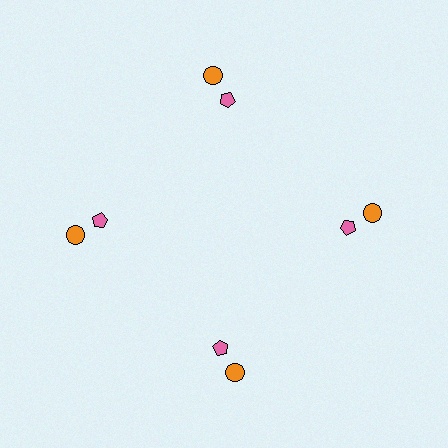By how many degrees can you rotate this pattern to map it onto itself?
The pattern maps onto itself every 90 degrees of rotation.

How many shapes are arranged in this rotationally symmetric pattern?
There are 8 shapes, arranged in 4 groups of 2.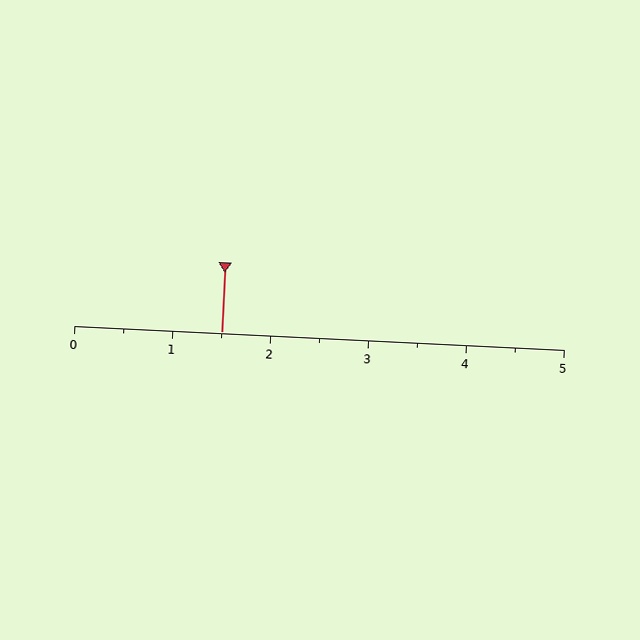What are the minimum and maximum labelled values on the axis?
The axis runs from 0 to 5.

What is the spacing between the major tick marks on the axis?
The major ticks are spaced 1 apart.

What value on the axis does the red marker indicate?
The marker indicates approximately 1.5.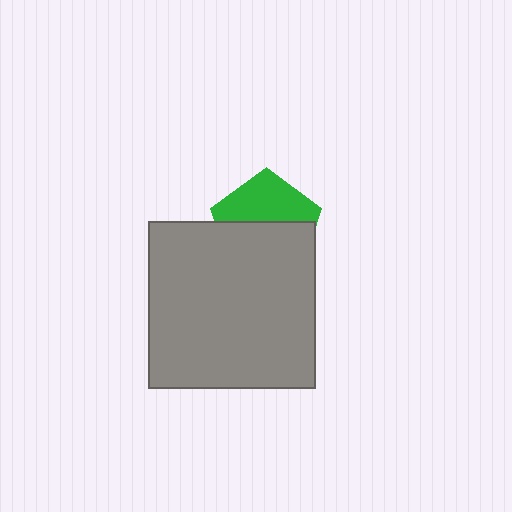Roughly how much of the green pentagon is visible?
About half of it is visible (roughly 45%).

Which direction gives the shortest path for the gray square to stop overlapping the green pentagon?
Moving down gives the shortest separation.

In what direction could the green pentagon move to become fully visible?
The green pentagon could move up. That would shift it out from behind the gray square entirely.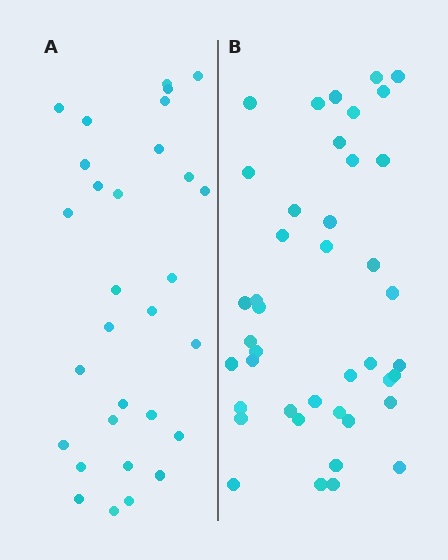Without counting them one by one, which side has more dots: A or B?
Region B (the right region) has more dots.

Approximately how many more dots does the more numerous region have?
Region B has roughly 12 or so more dots than region A.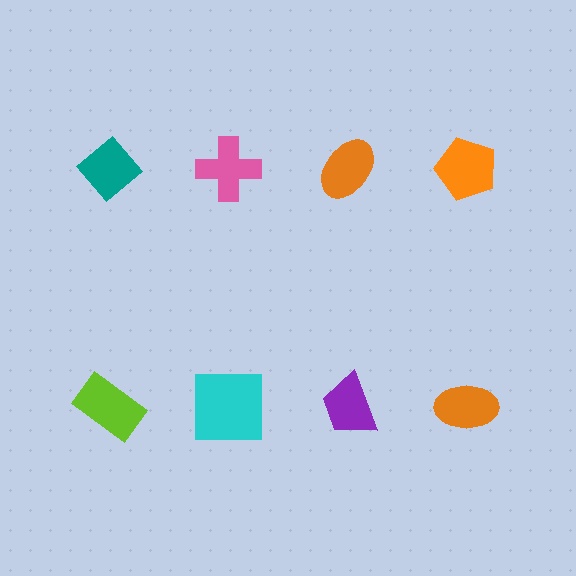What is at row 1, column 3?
An orange ellipse.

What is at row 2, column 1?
A lime rectangle.